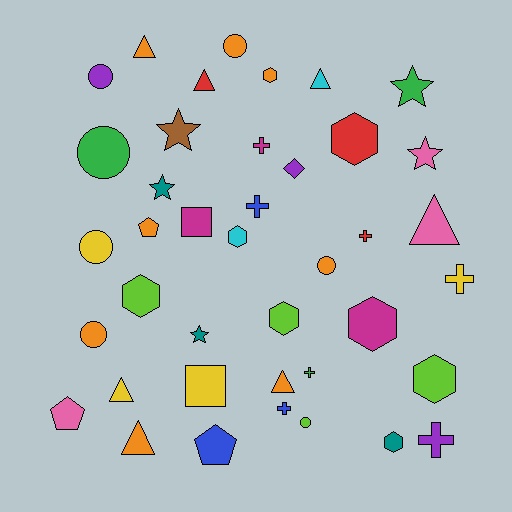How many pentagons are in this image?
There are 3 pentagons.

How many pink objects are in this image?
There are 3 pink objects.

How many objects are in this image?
There are 40 objects.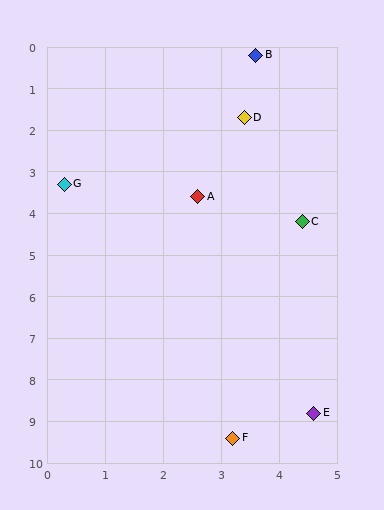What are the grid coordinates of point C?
Point C is at approximately (4.4, 4.2).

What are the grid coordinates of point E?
Point E is at approximately (4.6, 8.8).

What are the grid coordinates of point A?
Point A is at approximately (2.6, 3.6).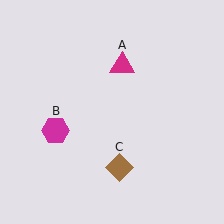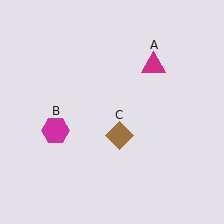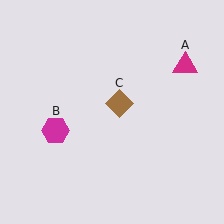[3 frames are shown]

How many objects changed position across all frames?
2 objects changed position: magenta triangle (object A), brown diamond (object C).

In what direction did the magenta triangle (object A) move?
The magenta triangle (object A) moved right.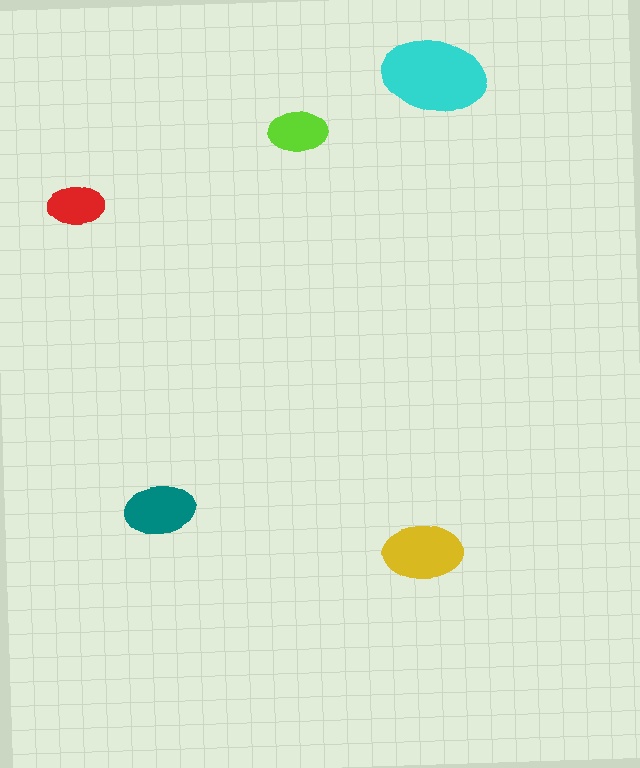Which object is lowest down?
The yellow ellipse is bottommost.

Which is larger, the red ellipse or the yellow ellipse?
The yellow one.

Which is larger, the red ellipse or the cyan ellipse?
The cyan one.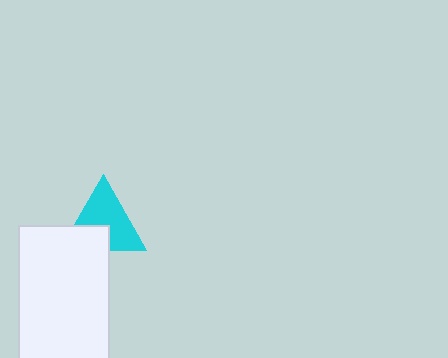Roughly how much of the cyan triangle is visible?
Most of it is visible (roughly 67%).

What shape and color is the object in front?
The object in front is a white rectangle.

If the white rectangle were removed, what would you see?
You would see the complete cyan triangle.